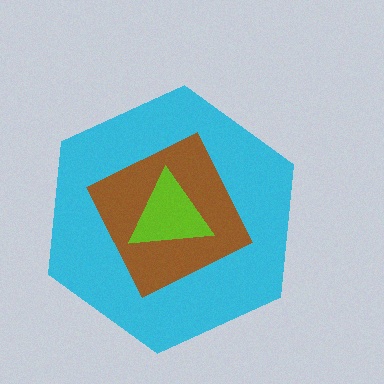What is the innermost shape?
The lime triangle.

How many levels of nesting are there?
3.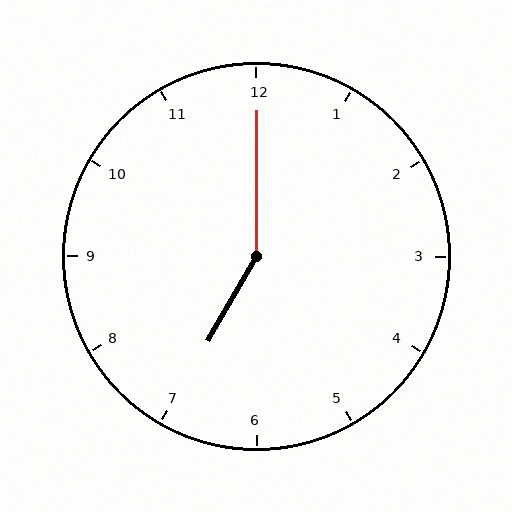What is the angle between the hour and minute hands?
Approximately 150 degrees.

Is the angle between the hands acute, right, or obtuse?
It is obtuse.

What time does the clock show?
7:00.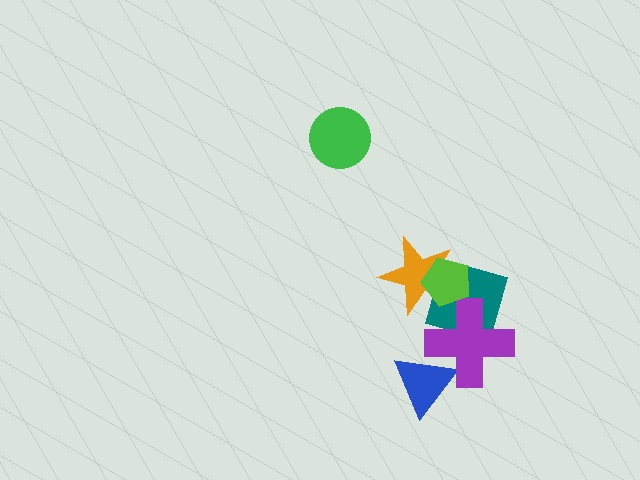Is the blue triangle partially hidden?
Yes, it is partially covered by another shape.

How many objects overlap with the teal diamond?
3 objects overlap with the teal diamond.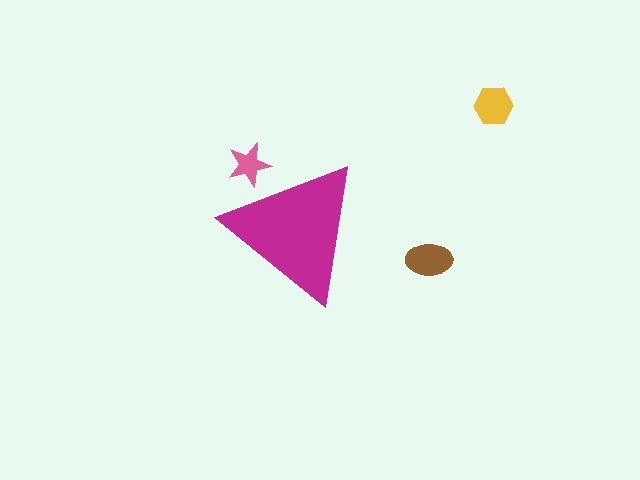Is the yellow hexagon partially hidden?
No, the yellow hexagon is fully visible.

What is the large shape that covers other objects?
A magenta triangle.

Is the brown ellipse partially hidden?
No, the brown ellipse is fully visible.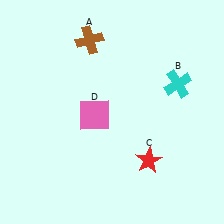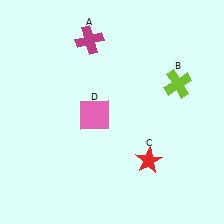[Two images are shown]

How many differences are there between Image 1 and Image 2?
There are 2 differences between the two images.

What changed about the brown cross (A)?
In Image 1, A is brown. In Image 2, it changed to magenta.